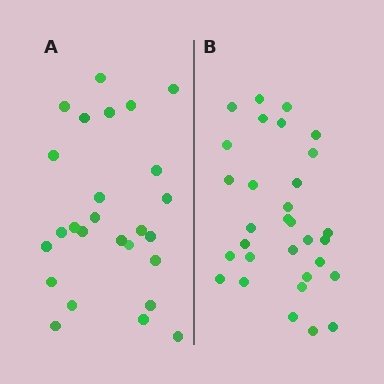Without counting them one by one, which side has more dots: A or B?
Region B (the right region) has more dots.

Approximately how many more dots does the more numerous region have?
Region B has about 5 more dots than region A.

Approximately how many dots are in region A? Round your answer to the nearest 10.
About 30 dots. (The exact count is 26, which rounds to 30.)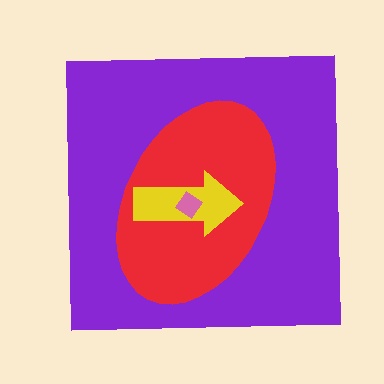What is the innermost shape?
The pink diamond.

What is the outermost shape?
The purple square.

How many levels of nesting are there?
4.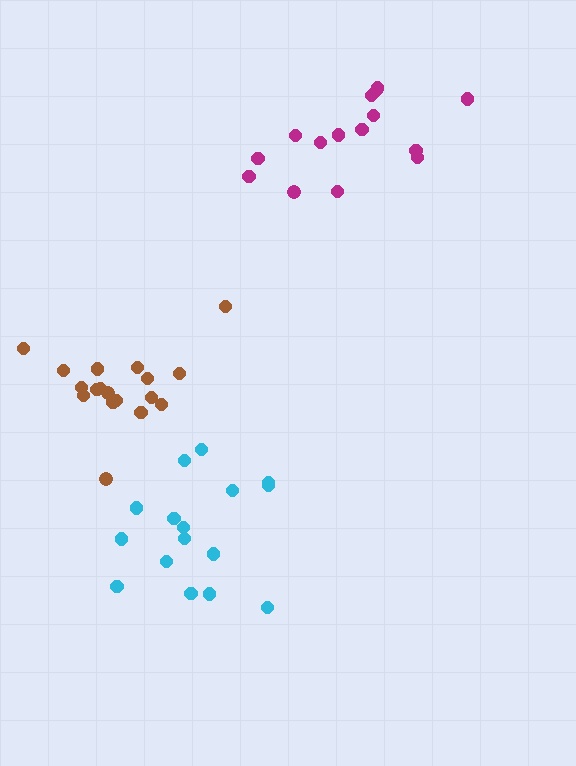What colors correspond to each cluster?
The clusters are colored: brown, magenta, cyan.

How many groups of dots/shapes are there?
There are 3 groups.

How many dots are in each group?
Group 1: 18 dots, Group 2: 15 dots, Group 3: 16 dots (49 total).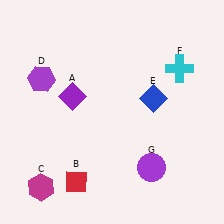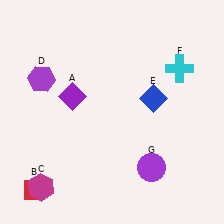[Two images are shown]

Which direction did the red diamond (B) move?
The red diamond (B) moved left.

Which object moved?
The red diamond (B) moved left.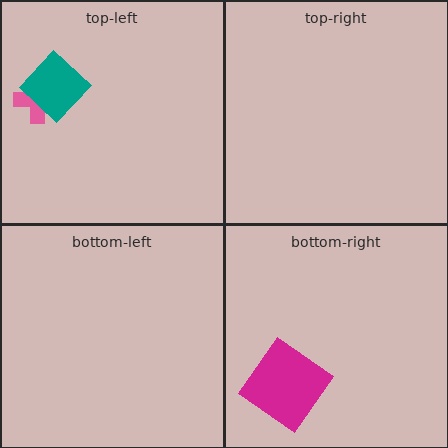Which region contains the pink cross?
The top-left region.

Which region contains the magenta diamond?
The bottom-right region.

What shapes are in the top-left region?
The pink cross, the teal diamond.